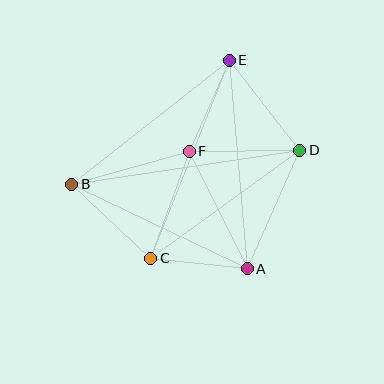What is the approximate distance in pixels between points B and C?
The distance between B and C is approximately 108 pixels.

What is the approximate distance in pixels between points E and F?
The distance between E and F is approximately 99 pixels.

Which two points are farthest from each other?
Points B and D are farthest from each other.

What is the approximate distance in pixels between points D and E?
The distance between D and E is approximately 114 pixels.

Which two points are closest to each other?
Points A and C are closest to each other.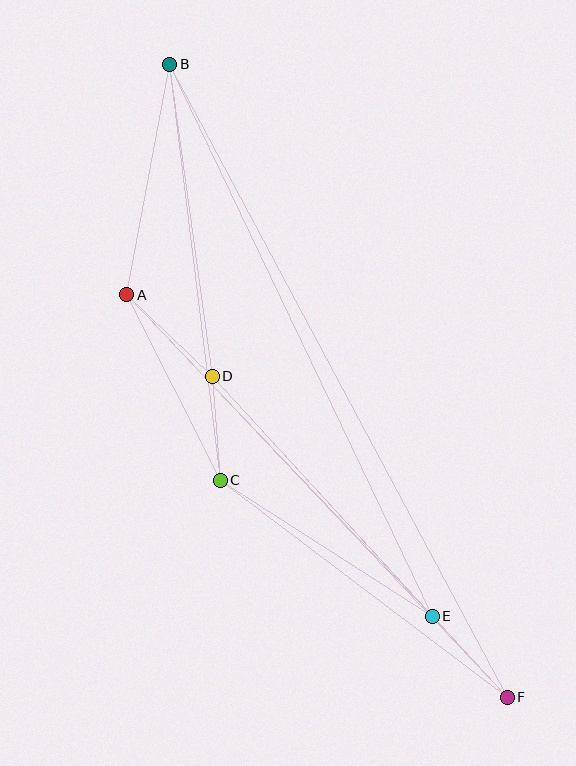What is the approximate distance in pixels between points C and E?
The distance between C and E is approximately 252 pixels.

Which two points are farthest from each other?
Points B and F are farthest from each other.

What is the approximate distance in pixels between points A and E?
The distance between A and E is approximately 444 pixels.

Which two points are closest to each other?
Points C and D are closest to each other.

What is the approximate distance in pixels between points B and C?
The distance between B and C is approximately 419 pixels.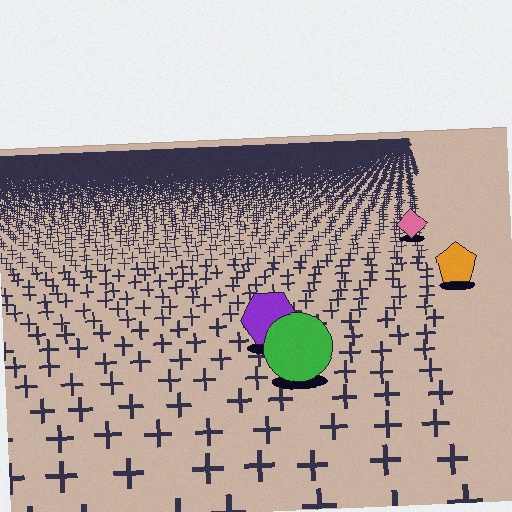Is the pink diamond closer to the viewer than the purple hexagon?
No. The purple hexagon is closer — you can tell from the texture gradient: the ground texture is coarser near it.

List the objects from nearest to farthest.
From nearest to farthest: the green circle, the purple hexagon, the orange pentagon, the pink diamond.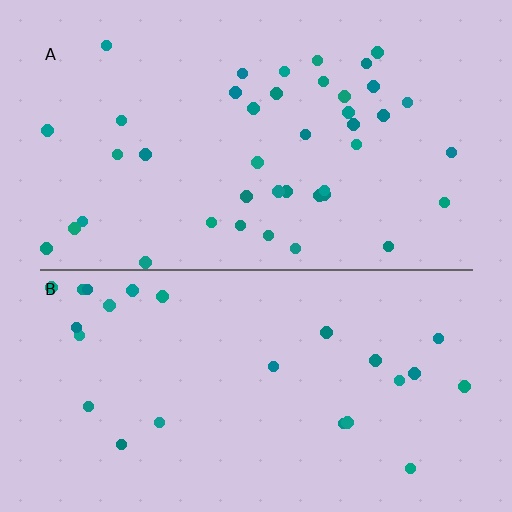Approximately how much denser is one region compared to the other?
Approximately 1.7× — region A over region B.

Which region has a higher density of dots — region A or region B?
A (the top).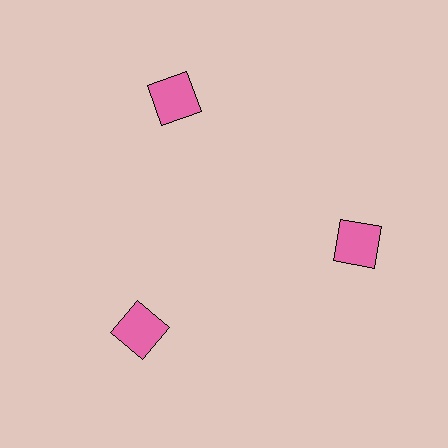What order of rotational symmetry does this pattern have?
This pattern has 3-fold rotational symmetry.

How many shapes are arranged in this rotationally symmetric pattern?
There are 3 shapes, arranged in 3 groups of 1.